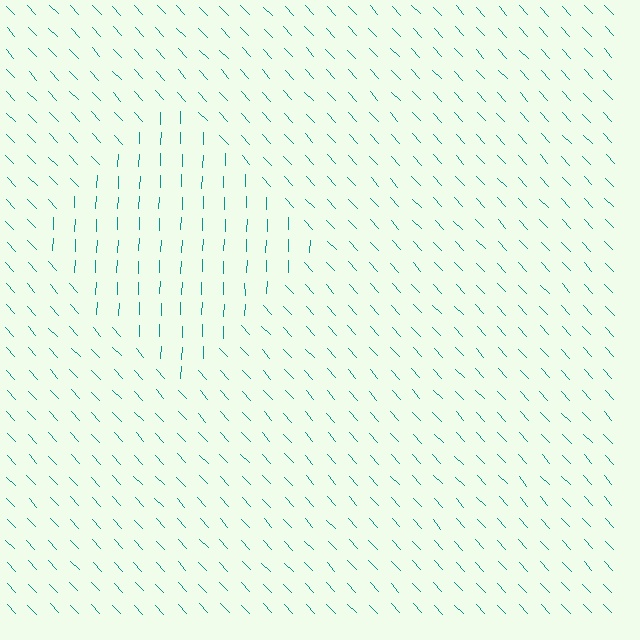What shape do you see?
I see a diamond.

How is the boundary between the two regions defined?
The boundary is defined purely by a change in line orientation (approximately 45 degrees difference). All lines are the same color and thickness.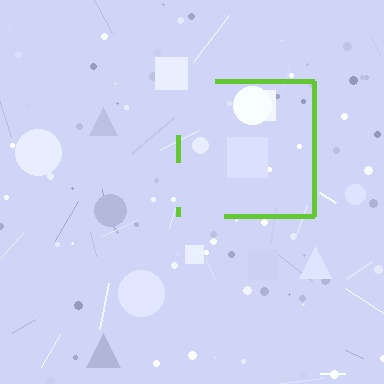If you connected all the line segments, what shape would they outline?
They would outline a square.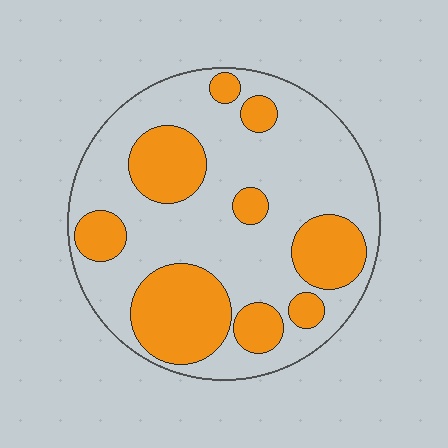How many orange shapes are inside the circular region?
9.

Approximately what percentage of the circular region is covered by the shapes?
Approximately 35%.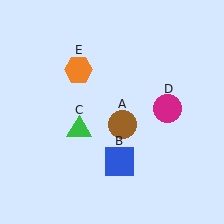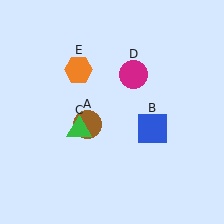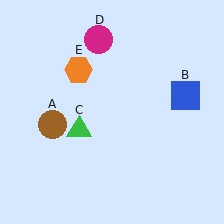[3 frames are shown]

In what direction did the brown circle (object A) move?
The brown circle (object A) moved left.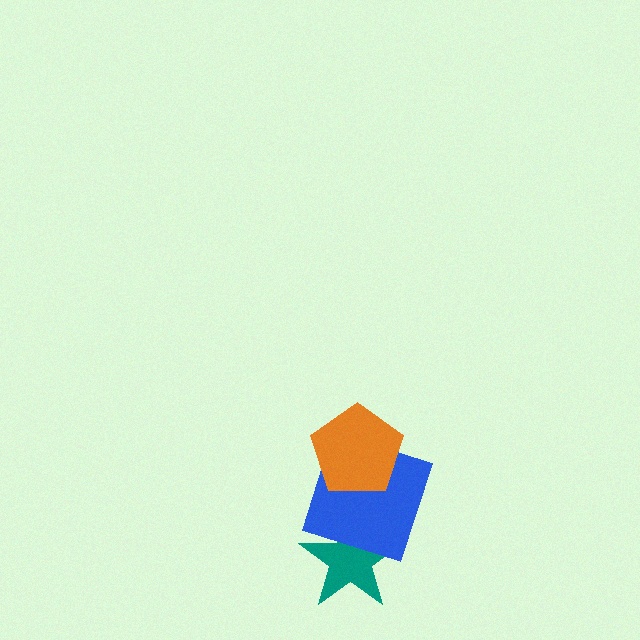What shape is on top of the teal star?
The blue square is on top of the teal star.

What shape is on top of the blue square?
The orange pentagon is on top of the blue square.